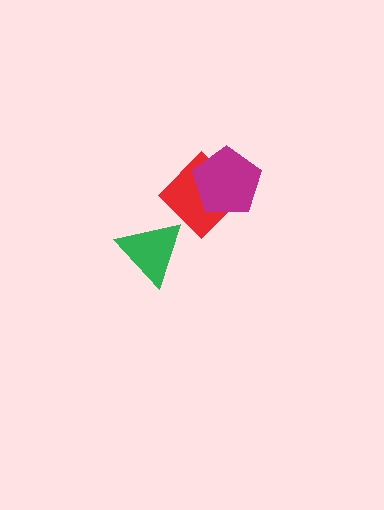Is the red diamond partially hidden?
Yes, it is partially covered by another shape.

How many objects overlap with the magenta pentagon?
1 object overlaps with the magenta pentagon.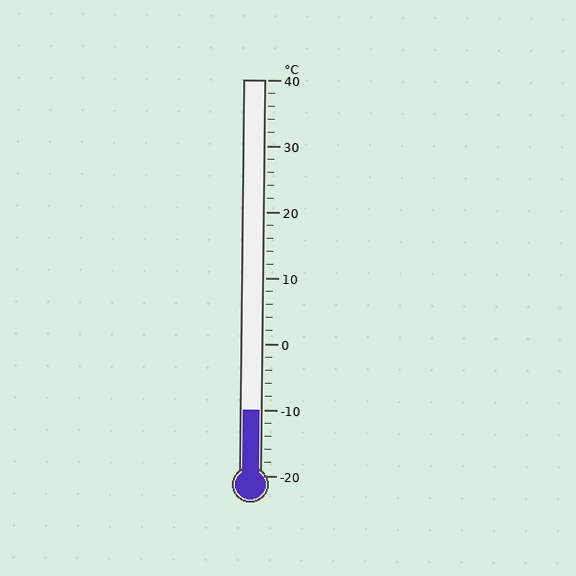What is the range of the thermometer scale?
The thermometer scale ranges from -20°C to 40°C.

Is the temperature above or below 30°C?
The temperature is below 30°C.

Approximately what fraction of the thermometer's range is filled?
The thermometer is filled to approximately 15% of its range.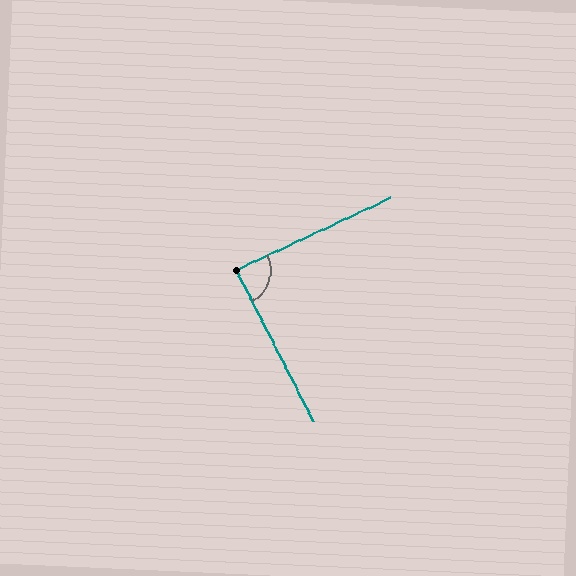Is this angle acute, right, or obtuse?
It is approximately a right angle.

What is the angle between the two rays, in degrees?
Approximately 88 degrees.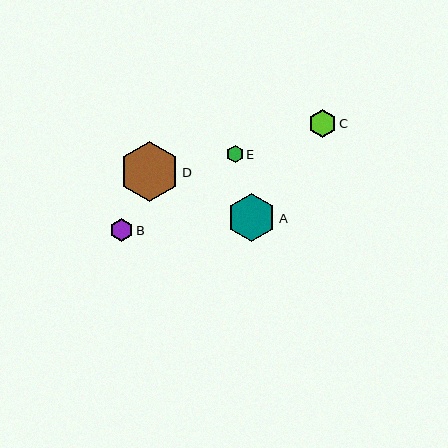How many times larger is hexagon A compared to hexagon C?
Hexagon A is approximately 1.8 times the size of hexagon C.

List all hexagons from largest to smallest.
From largest to smallest: D, A, C, B, E.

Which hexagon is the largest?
Hexagon D is the largest with a size of approximately 60 pixels.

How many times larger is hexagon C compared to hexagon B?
Hexagon C is approximately 1.2 times the size of hexagon B.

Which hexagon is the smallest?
Hexagon E is the smallest with a size of approximately 17 pixels.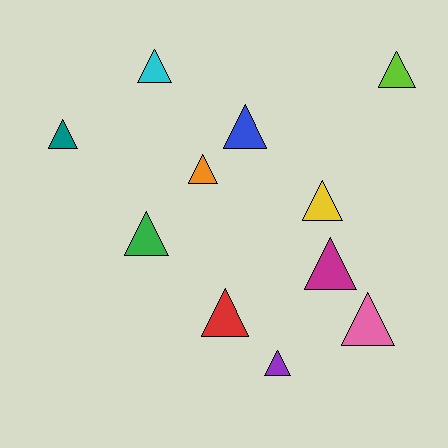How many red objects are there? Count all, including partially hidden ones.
There is 1 red object.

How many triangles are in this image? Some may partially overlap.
There are 11 triangles.